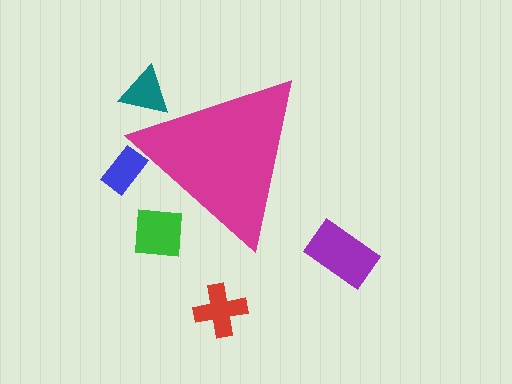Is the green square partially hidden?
Yes, the green square is partially hidden behind the magenta triangle.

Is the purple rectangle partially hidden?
No, the purple rectangle is fully visible.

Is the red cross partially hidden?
No, the red cross is fully visible.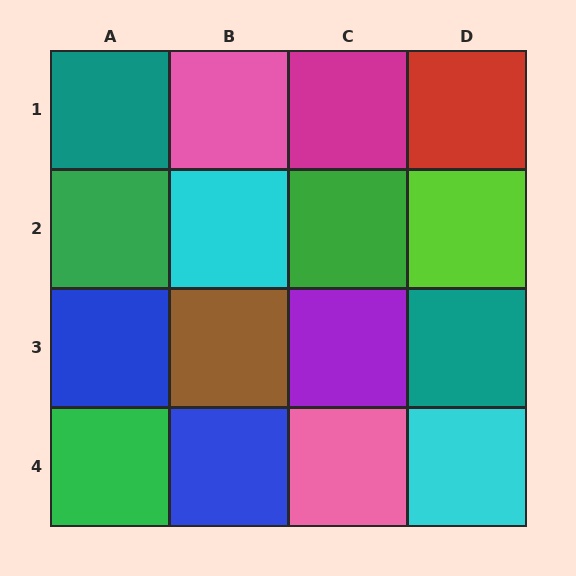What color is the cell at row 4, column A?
Green.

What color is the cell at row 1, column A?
Teal.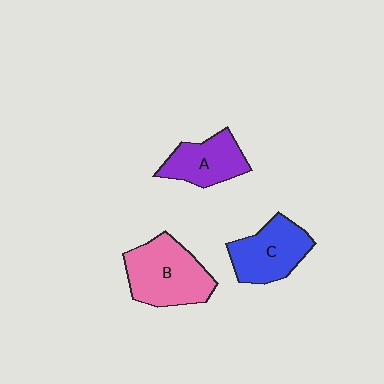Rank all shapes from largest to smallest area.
From largest to smallest: B (pink), C (blue), A (purple).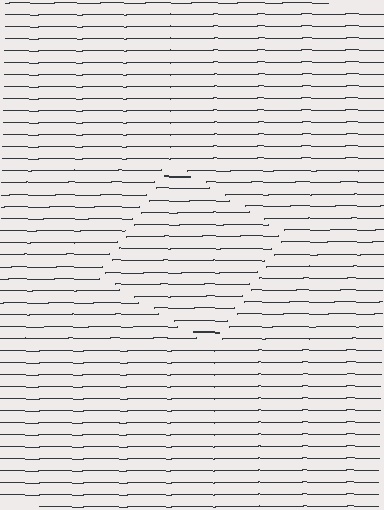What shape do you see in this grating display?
An illusory square. The interior of the shape contains the same grating, shifted by half a period — the contour is defined by the phase discontinuity where line-ends from the inner and outer gratings abut.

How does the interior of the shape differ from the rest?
The interior of the shape contains the same grating, shifted by half a period — the contour is defined by the phase discontinuity where line-ends from the inner and outer gratings abut.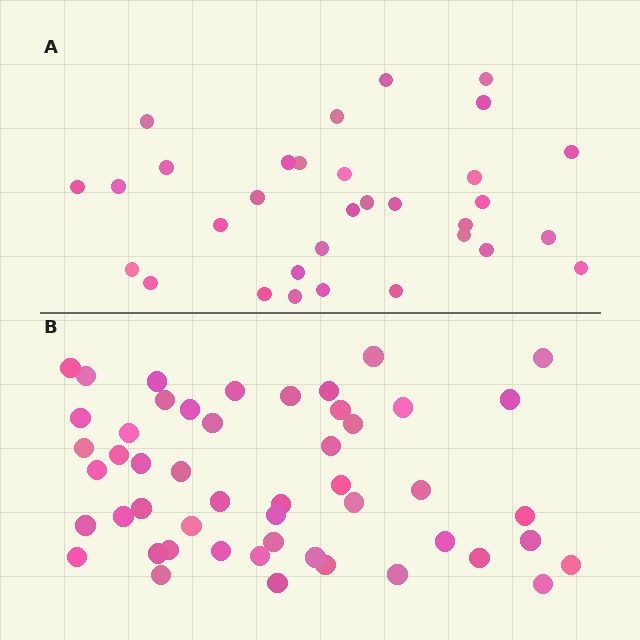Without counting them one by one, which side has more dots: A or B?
Region B (the bottom region) has more dots.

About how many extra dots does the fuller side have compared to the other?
Region B has approximately 20 more dots than region A.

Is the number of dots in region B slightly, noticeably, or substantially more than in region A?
Region B has substantially more. The ratio is roughly 1.6 to 1.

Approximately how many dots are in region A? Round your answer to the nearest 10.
About 30 dots. (The exact count is 32, which rounds to 30.)